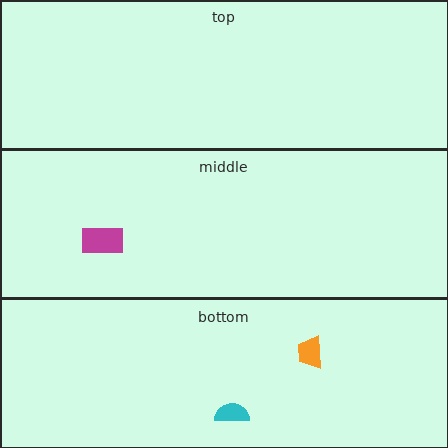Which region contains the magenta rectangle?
The middle region.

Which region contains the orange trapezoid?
The bottom region.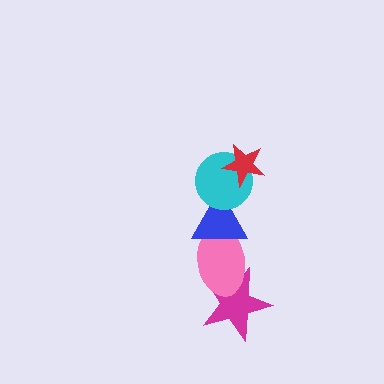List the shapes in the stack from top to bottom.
From top to bottom: the red star, the cyan circle, the blue triangle, the pink ellipse, the magenta star.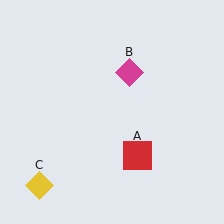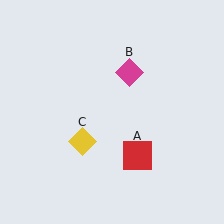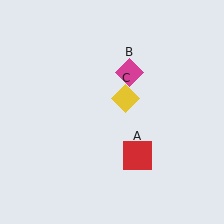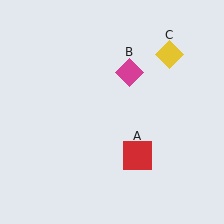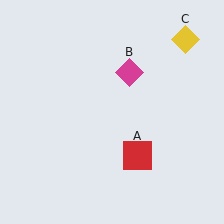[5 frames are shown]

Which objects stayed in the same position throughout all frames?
Red square (object A) and magenta diamond (object B) remained stationary.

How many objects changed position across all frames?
1 object changed position: yellow diamond (object C).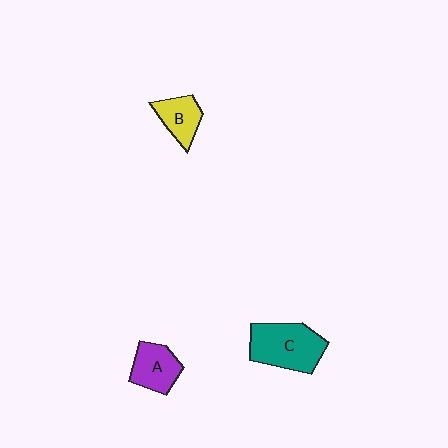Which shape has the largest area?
Shape C (teal).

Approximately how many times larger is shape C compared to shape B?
Approximately 1.8 times.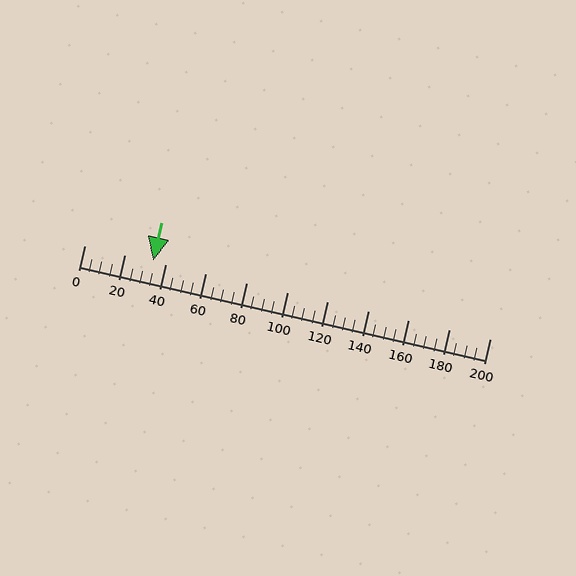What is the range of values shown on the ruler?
The ruler shows values from 0 to 200.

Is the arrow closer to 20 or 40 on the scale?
The arrow is closer to 40.